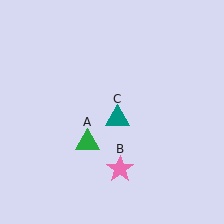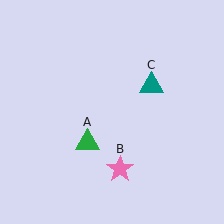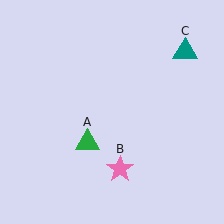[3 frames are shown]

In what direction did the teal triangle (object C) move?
The teal triangle (object C) moved up and to the right.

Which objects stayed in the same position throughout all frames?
Green triangle (object A) and pink star (object B) remained stationary.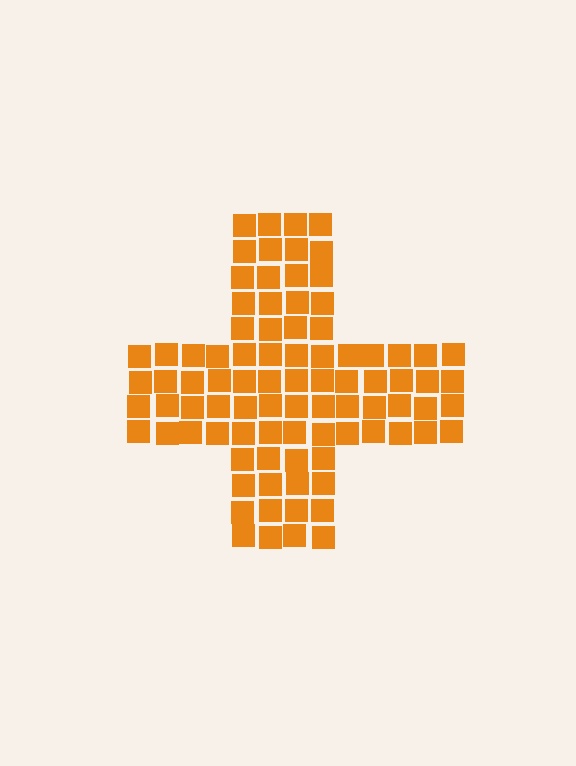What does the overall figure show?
The overall figure shows a cross.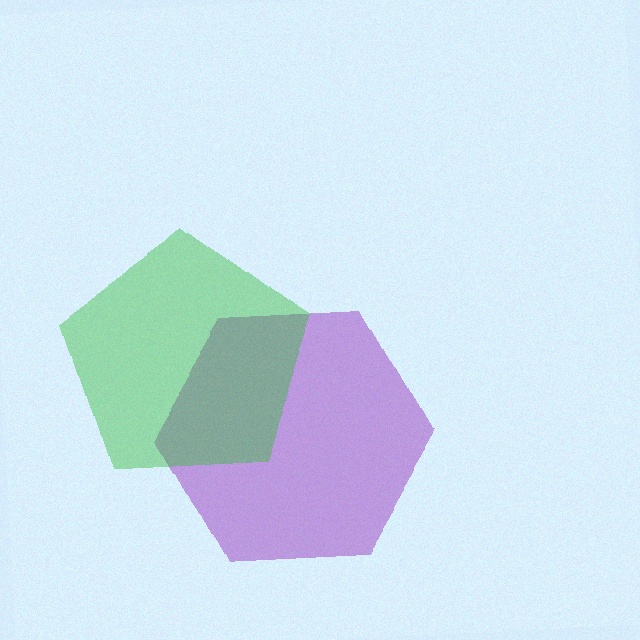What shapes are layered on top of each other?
The layered shapes are: a purple hexagon, a green pentagon.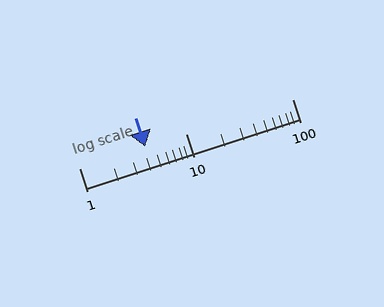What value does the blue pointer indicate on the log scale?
The pointer indicates approximately 4.2.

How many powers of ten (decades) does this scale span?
The scale spans 2 decades, from 1 to 100.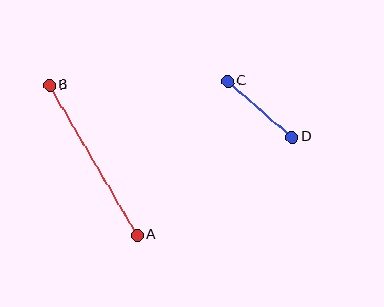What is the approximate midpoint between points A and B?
The midpoint is at approximately (94, 160) pixels.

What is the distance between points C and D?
The distance is approximately 85 pixels.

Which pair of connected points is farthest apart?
Points A and B are farthest apart.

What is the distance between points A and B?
The distance is approximately 174 pixels.